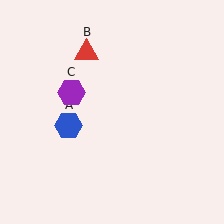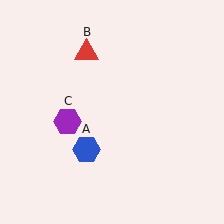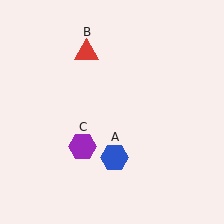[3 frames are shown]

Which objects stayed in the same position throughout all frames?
Red triangle (object B) remained stationary.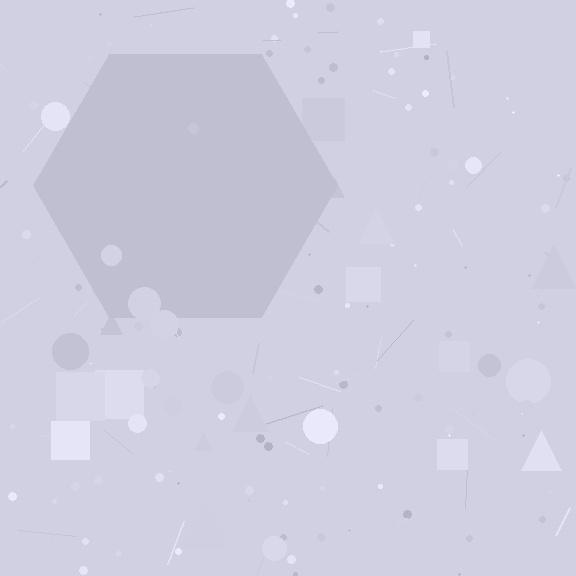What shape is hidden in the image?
A hexagon is hidden in the image.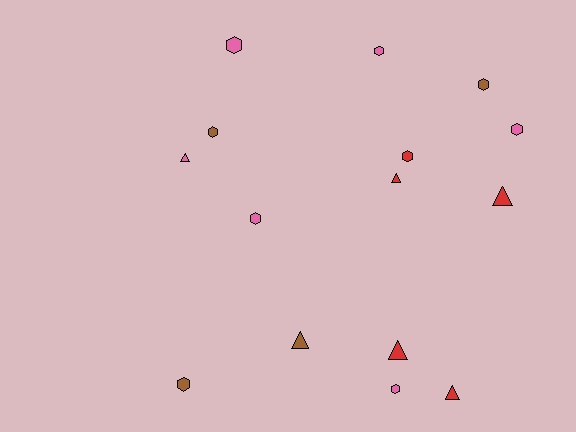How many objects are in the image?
There are 15 objects.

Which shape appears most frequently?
Hexagon, with 9 objects.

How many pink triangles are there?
There is 1 pink triangle.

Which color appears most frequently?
Pink, with 6 objects.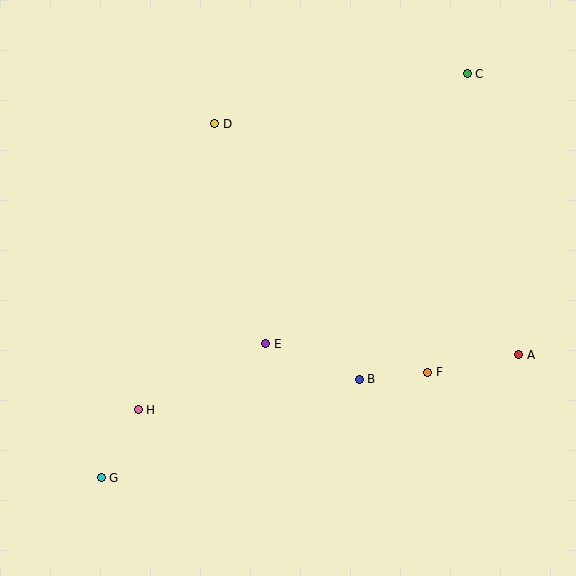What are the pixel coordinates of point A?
Point A is at (519, 355).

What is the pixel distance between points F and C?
The distance between F and C is 301 pixels.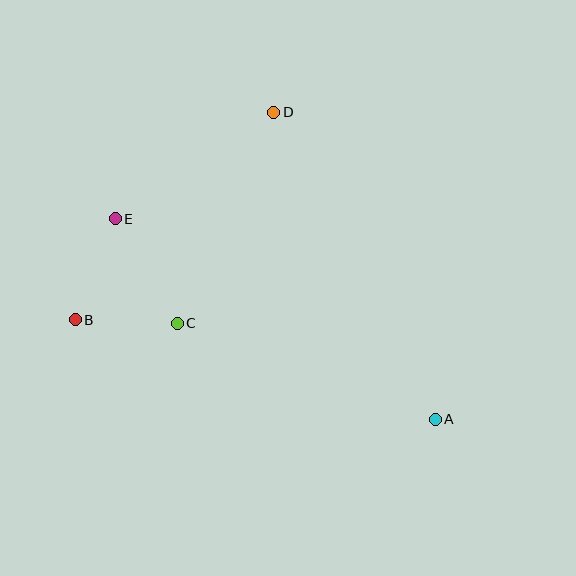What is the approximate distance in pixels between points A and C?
The distance between A and C is approximately 276 pixels.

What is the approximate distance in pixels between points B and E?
The distance between B and E is approximately 109 pixels.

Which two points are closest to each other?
Points B and C are closest to each other.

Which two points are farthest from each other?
Points A and E are farthest from each other.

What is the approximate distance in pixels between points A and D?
The distance between A and D is approximately 347 pixels.